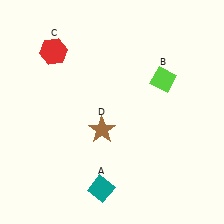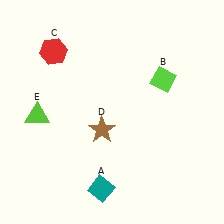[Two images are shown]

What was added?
A lime triangle (E) was added in Image 2.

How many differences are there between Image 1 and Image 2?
There is 1 difference between the two images.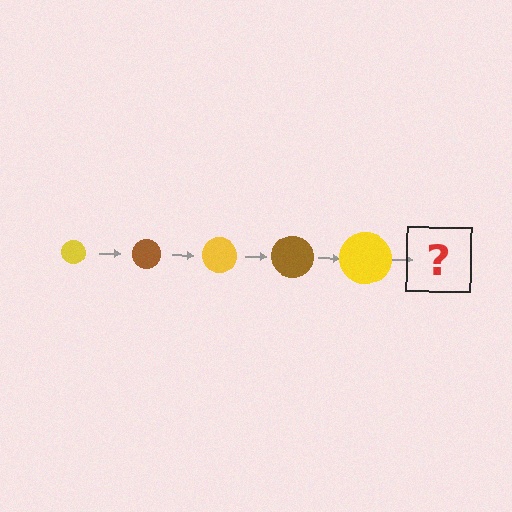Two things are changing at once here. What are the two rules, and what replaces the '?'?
The two rules are that the circle grows larger each step and the color cycles through yellow and brown. The '?' should be a brown circle, larger than the previous one.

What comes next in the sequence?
The next element should be a brown circle, larger than the previous one.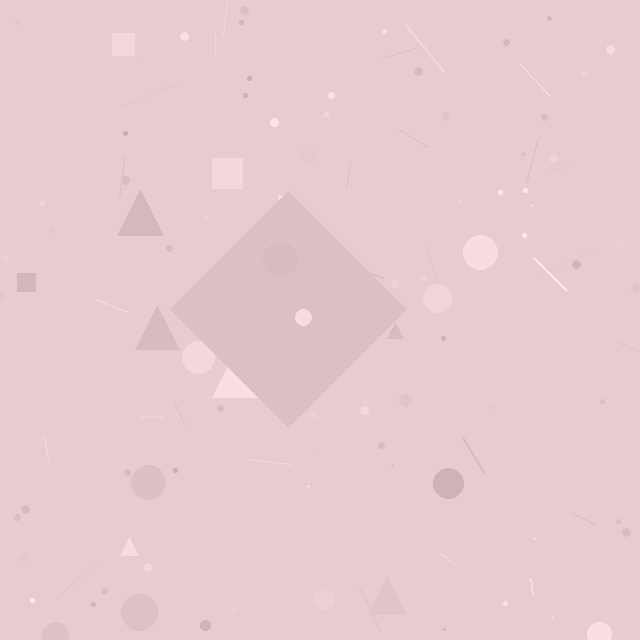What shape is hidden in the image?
A diamond is hidden in the image.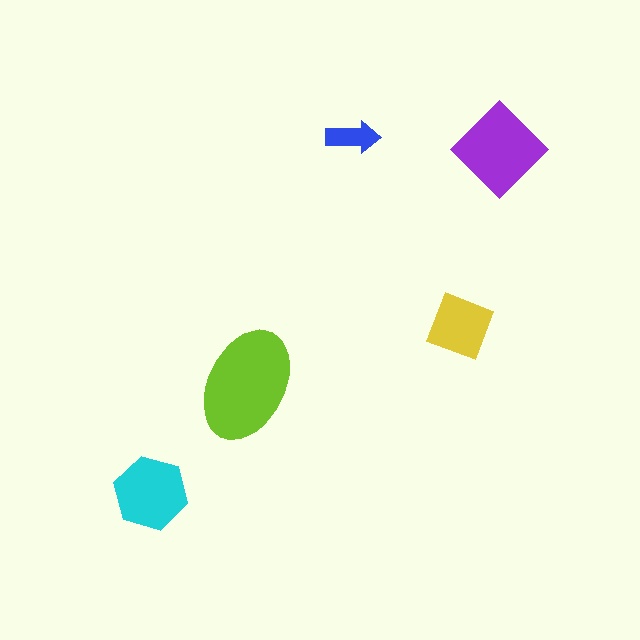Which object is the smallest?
The blue arrow.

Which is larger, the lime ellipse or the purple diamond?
The lime ellipse.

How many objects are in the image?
There are 5 objects in the image.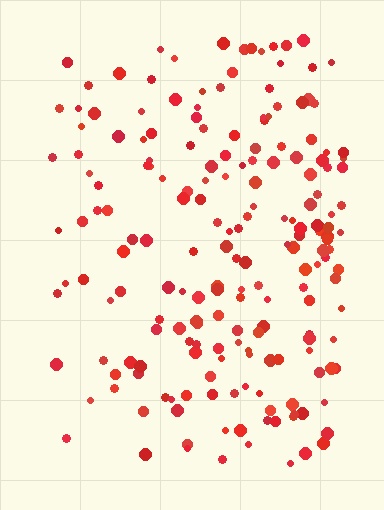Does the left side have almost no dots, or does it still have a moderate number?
Still a moderate number, just noticeably fewer than the right.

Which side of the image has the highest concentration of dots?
The right.